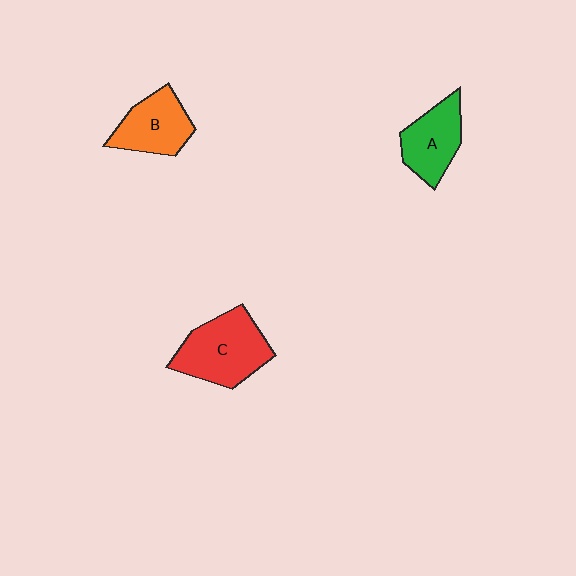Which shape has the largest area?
Shape C (red).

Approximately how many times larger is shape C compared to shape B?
Approximately 1.3 times.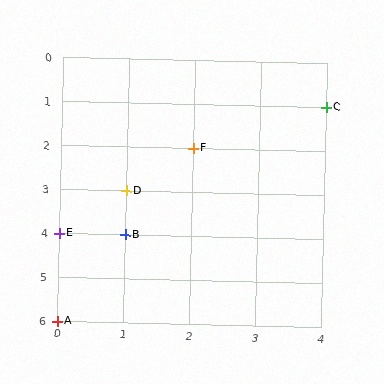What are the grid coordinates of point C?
Point C is at grid coordinates (4, 1).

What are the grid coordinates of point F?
Point F is at grid coordinates (2, 2).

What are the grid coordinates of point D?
Point D is at grid coordinates (1, 3).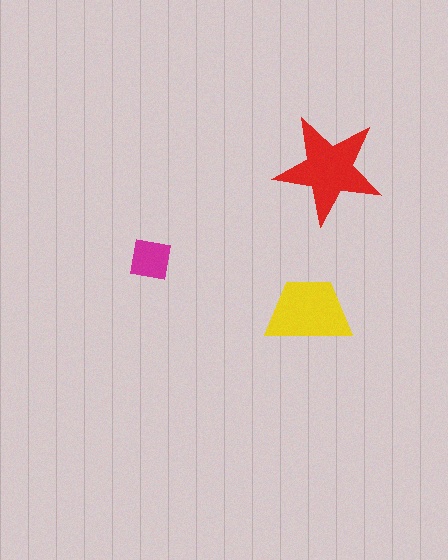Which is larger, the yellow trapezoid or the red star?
The red star.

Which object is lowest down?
The yellow trapezoid is bottommost.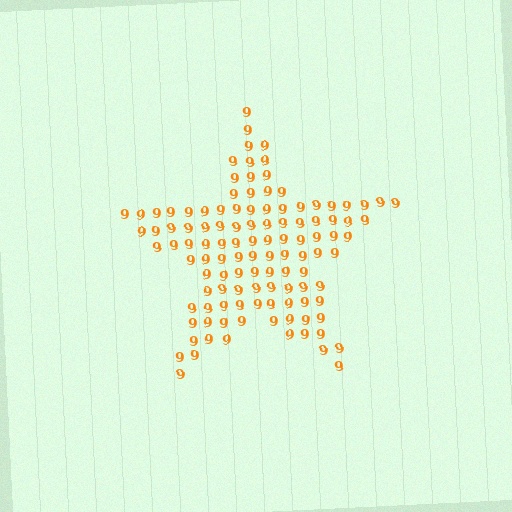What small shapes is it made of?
It is made of small digit 9's.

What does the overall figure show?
The overall figure shows a star.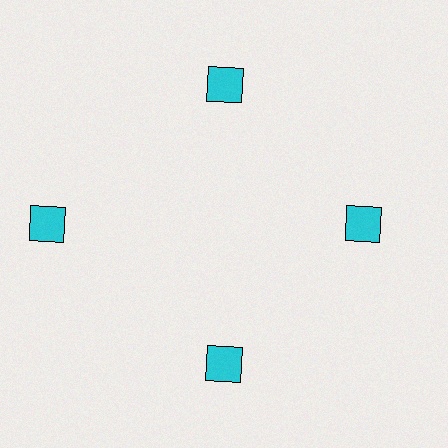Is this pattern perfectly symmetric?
No. The 4 cyan squares are arranged in a ring, but one element near the 9 o'clock position is pushed outward from the center, breaking the 4-fold rotational symmetry.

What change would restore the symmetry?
The symmetry would be restored by moving it inward, back onto the ring so that all 4 squares sit at equal angles and equal distance from the center.